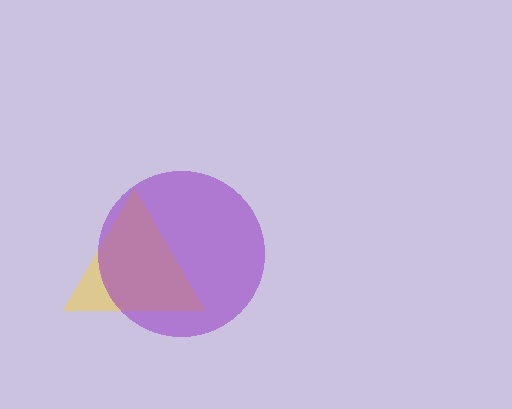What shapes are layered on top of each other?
The layered shapes are: a yellow triangle, a purple circle.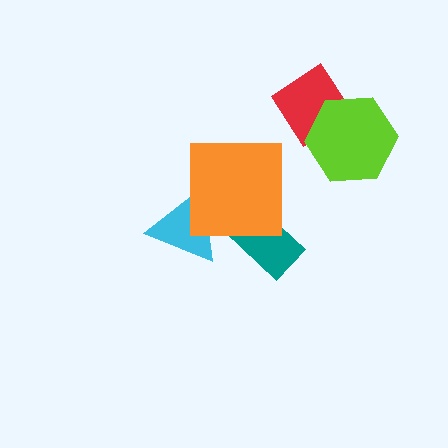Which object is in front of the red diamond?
The lime hexagon is in front of the red diamond.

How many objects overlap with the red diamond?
1 object overlaps with the red diamond.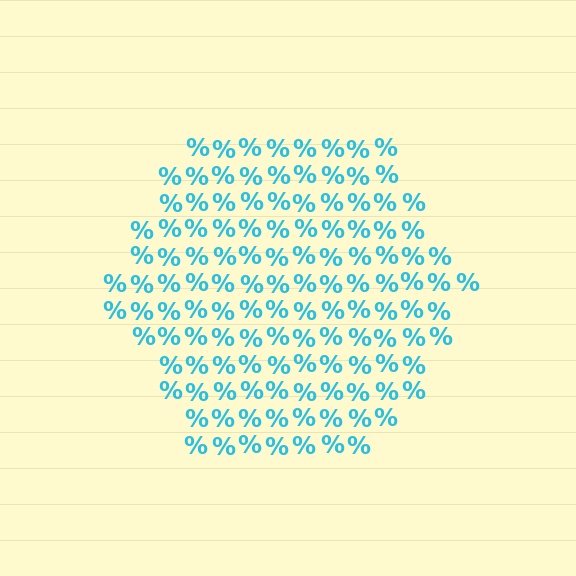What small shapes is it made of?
It is made of small percent signs.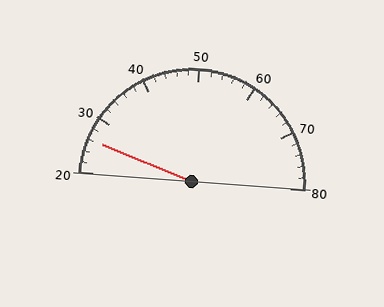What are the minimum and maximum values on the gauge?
The gauge ranges from 20 to 80.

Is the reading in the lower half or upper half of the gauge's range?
The reading is in the lower half of the range (20 to 80).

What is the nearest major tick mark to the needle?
The nearest major tick mark is 30.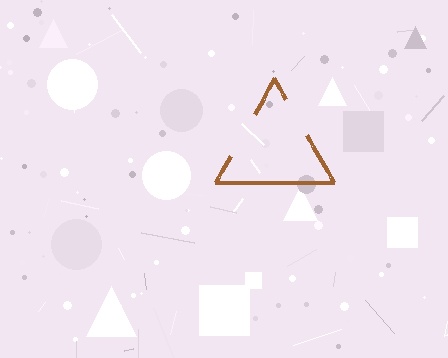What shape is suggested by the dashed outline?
The dashed outline suggests a triangle.